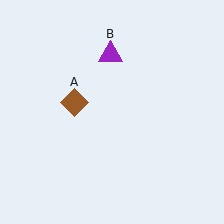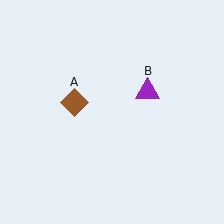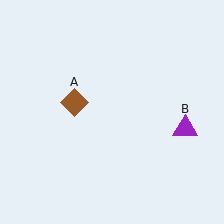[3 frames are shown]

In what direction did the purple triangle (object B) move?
The purple triangle (object B) moved down and to the right.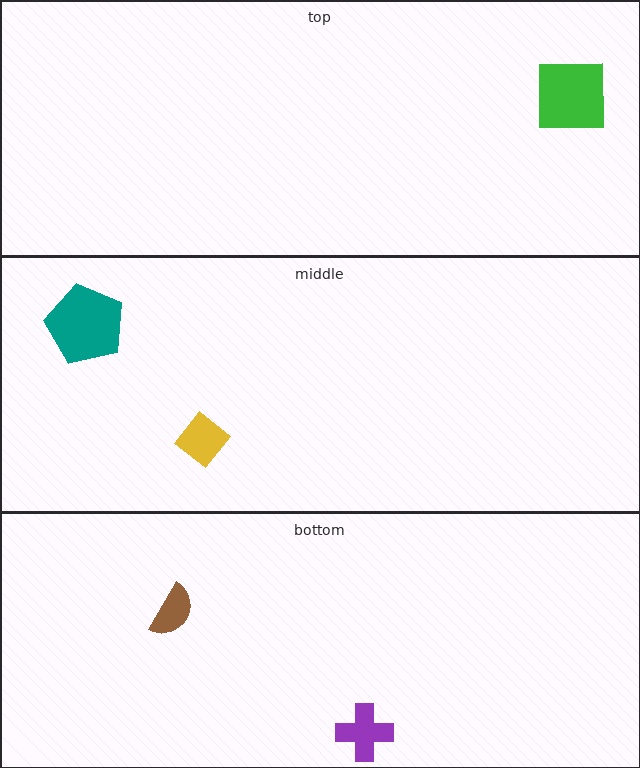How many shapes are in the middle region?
2.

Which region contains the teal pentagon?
The middle region.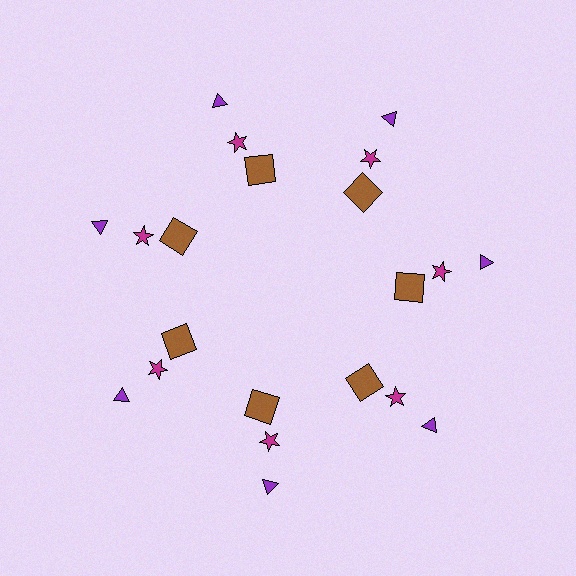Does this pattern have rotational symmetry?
Yes, this pattern has 7-fold rotational symmetry. It looks the same after rotating 51 degrees around the center.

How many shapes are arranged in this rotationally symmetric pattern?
There are 21 shapes, arranged in 7 groups of 3.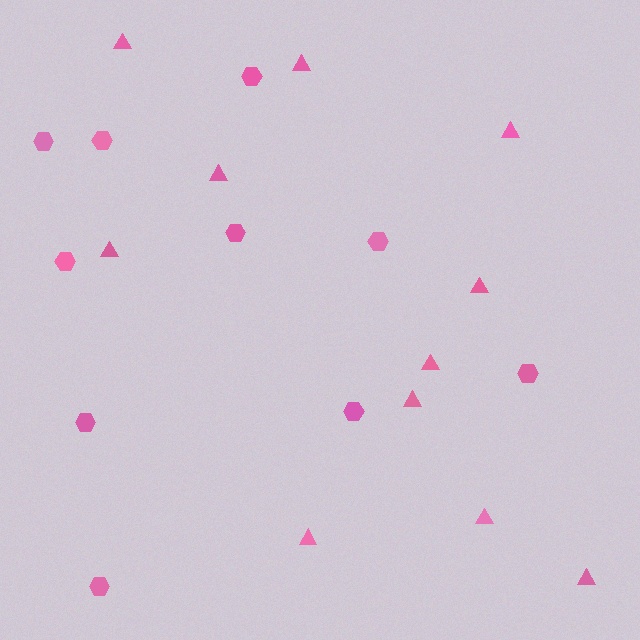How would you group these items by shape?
There are 2 groups: one group of hexagons (10) and one group of triangles (11).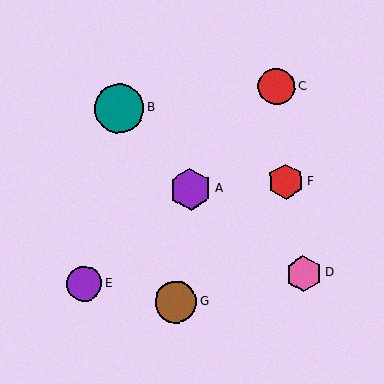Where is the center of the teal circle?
The center of the teal circle is at (119, 109).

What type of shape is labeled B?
Shape B is a teal circle.